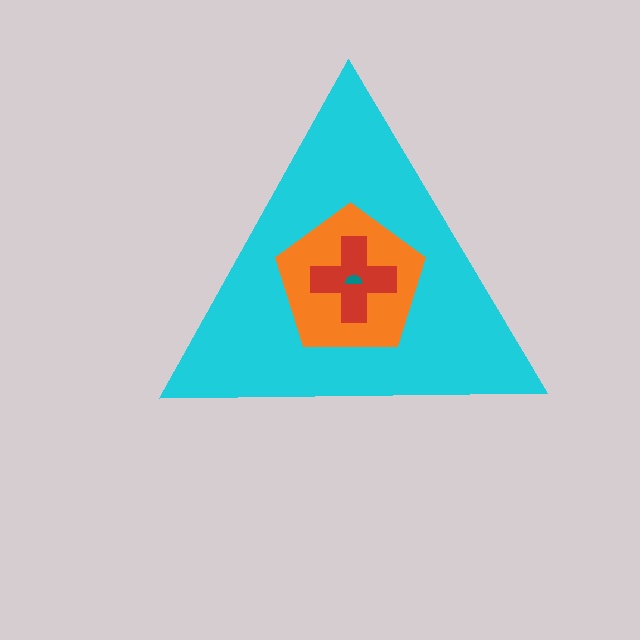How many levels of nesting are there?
4.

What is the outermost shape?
The cyan triangle.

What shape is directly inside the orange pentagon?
The red cross.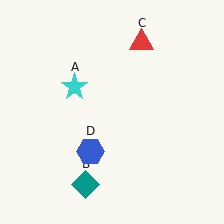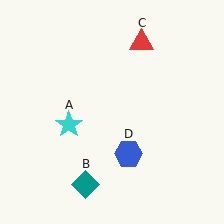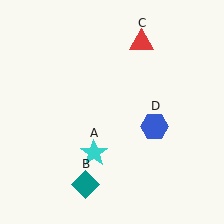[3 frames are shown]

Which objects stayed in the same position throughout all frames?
Teal diamond (object B) and red triangle (object C) remained stationary.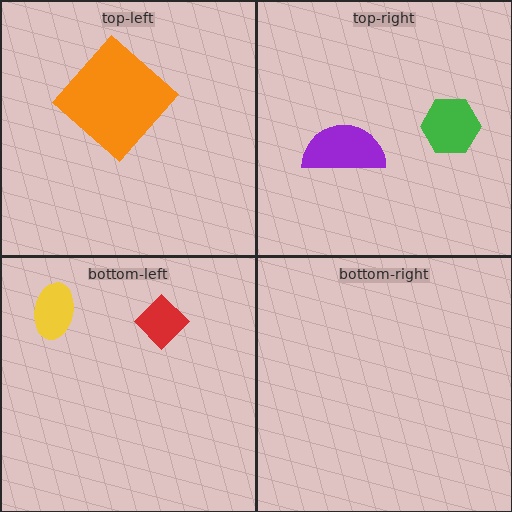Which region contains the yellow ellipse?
The bottom-left region.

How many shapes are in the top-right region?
2.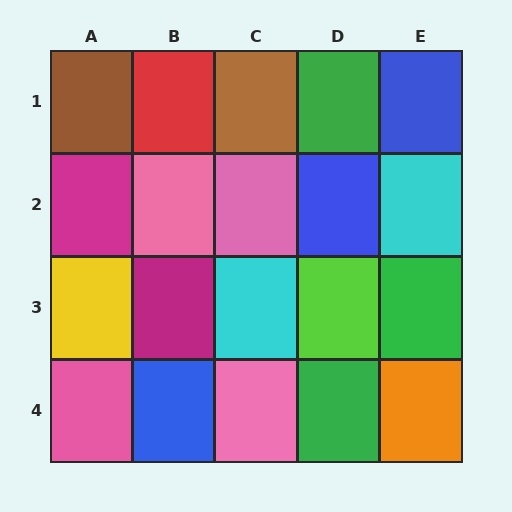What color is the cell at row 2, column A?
Magenta.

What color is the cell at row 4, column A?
Pink.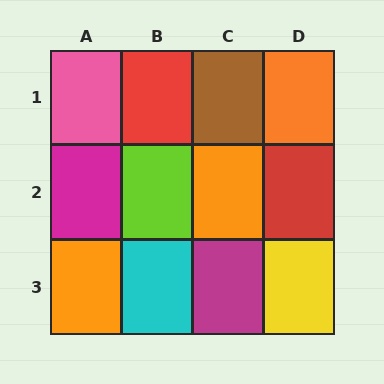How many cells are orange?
3 cells are orange.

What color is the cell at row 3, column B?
Cyan.